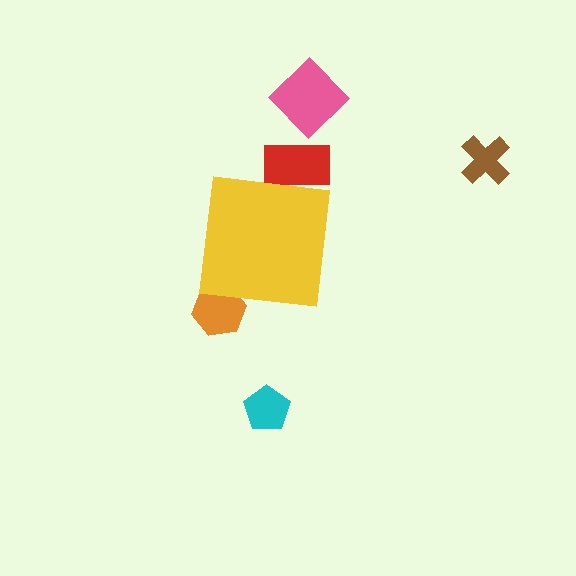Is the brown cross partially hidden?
No, the brown cross is fully visible.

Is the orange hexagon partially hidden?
Yes, the orange hexagon is partially hidden behind the yellow square.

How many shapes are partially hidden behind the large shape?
2 shapes are partially hidden.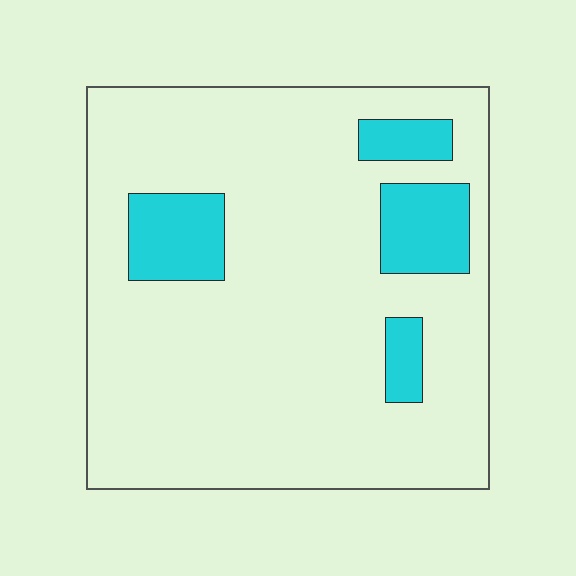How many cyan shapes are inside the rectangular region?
4.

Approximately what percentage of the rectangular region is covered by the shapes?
Approximately 15%.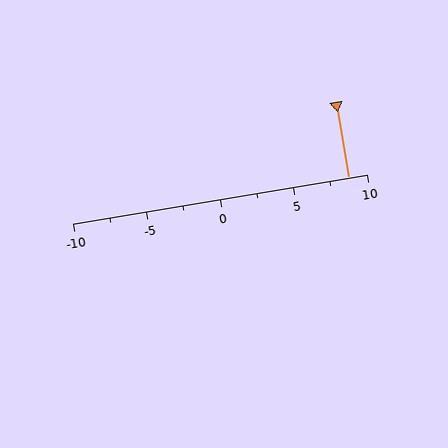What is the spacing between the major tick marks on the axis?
The major ticks are spaced 5 apart.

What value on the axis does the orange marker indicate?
The marker indicates approximately 8.8.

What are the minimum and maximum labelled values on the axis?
The axis runs from -10 to 10.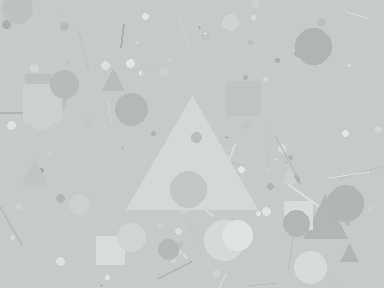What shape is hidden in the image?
A triangle is hidden in the image.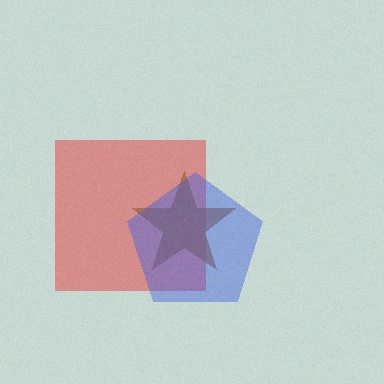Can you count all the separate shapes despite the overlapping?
Yes, there are 3 separate shapes.